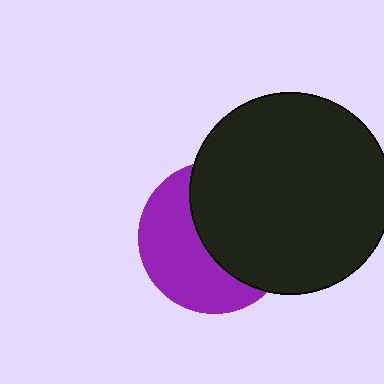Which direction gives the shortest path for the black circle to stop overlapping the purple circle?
Moving right gives the shortest separation.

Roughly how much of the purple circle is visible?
About half of it is visible (roughly 47%).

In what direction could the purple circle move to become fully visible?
The purple circle could move left. That would shift it out from behind the black circle entirely.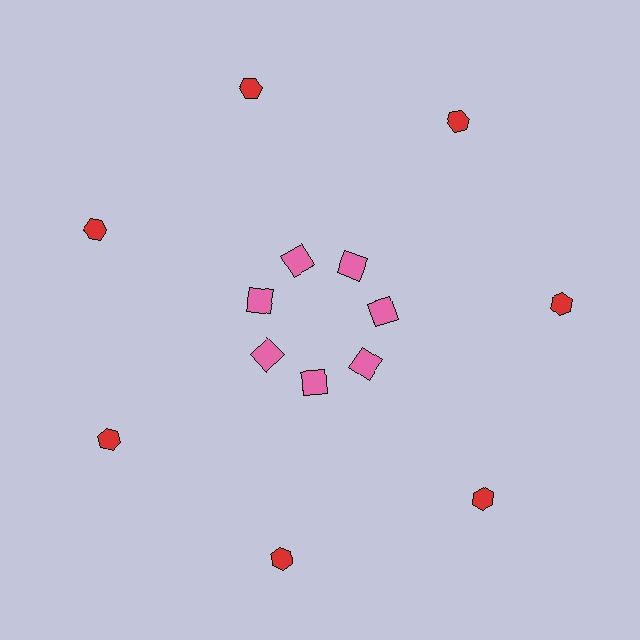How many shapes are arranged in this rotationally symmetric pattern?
There are 14 shapes, arranged in 7 groups of 2.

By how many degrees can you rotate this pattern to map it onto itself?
The pattern maps onto itself every 51 degrees of rotation.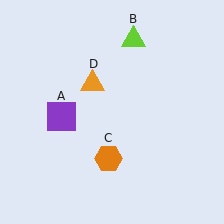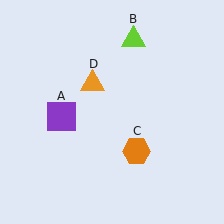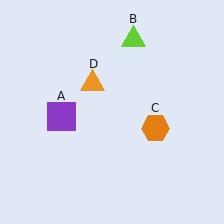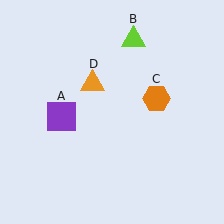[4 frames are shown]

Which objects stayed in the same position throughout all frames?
Purple square (object A) and lime triangle (object B) and orange triangle (object D) remained stationary.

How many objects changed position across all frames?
1 object changed position: orange hexagon (object C).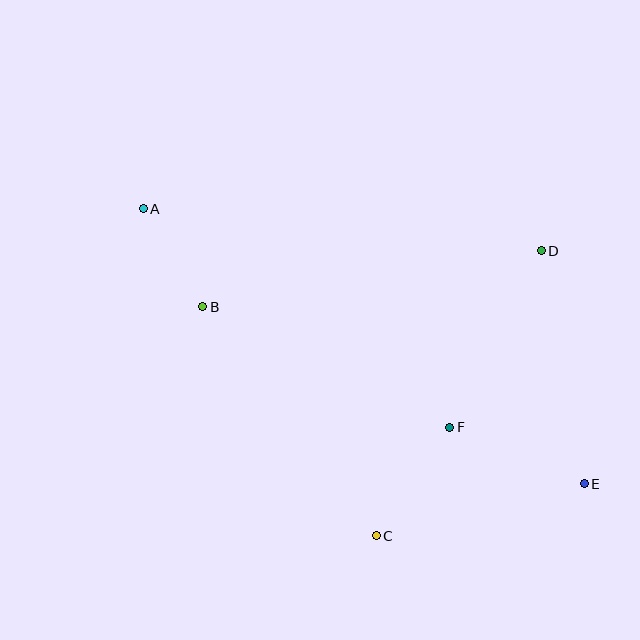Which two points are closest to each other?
Points A and B are closest to each other.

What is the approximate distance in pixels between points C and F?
The distance between C and F is approximately 131 pixels.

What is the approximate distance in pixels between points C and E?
The distance between C and E is approximately 214 pixels.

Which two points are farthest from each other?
Points A and E are farthest from each other.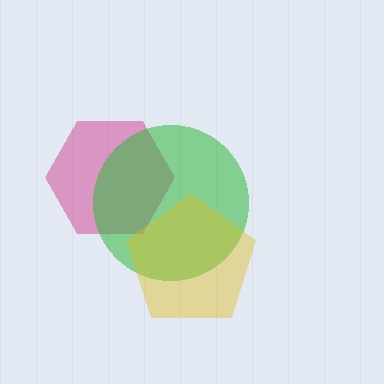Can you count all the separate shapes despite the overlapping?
Yes, there are 3 separate shapes.